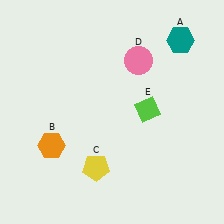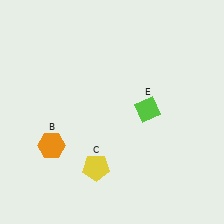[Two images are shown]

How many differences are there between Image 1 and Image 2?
There are 2 differences between the two images.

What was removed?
The teal hexagon (A), the pink circle (D) were removed in Image 2.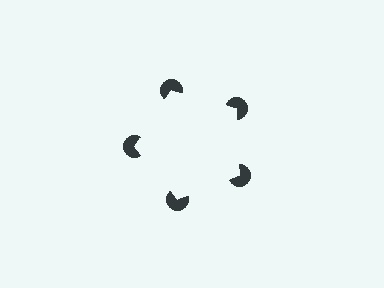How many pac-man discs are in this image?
There are 5 — one at each vertex of the illusory pentagon.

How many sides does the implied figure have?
5 sides.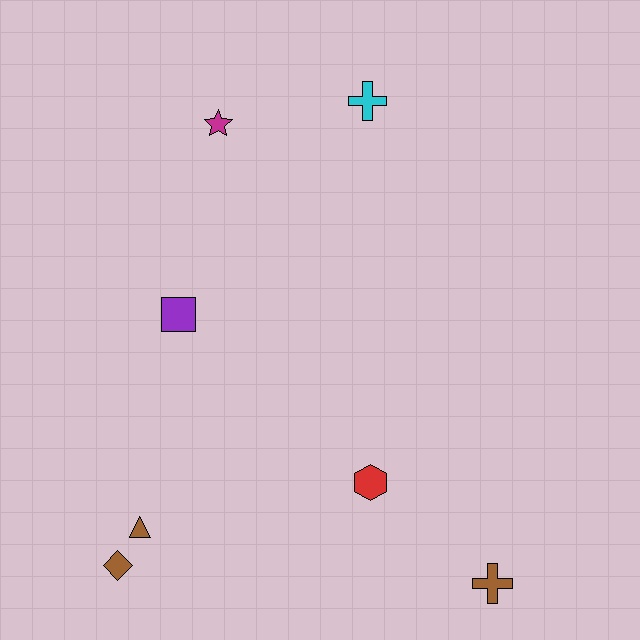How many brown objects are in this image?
There are 3 brown objects.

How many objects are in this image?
There are 7 objects.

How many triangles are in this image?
There is 1 triangle.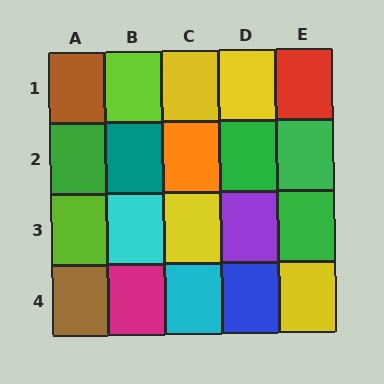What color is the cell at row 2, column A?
Green.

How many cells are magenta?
1 cell is magenta.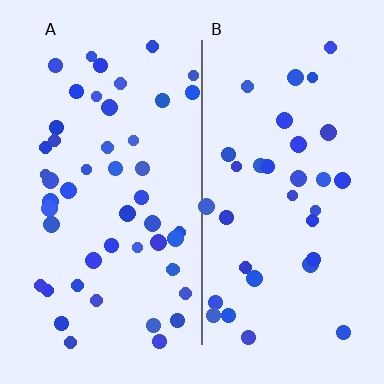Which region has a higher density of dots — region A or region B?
A (the left).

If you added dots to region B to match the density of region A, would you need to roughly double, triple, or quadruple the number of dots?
Approximately double.